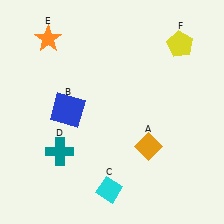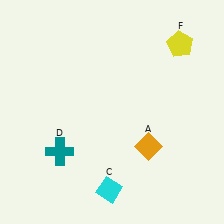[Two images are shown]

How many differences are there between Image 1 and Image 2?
There are 2 differences between the two images.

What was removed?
The blue square (B), the orange star (E) were removed in Image 2.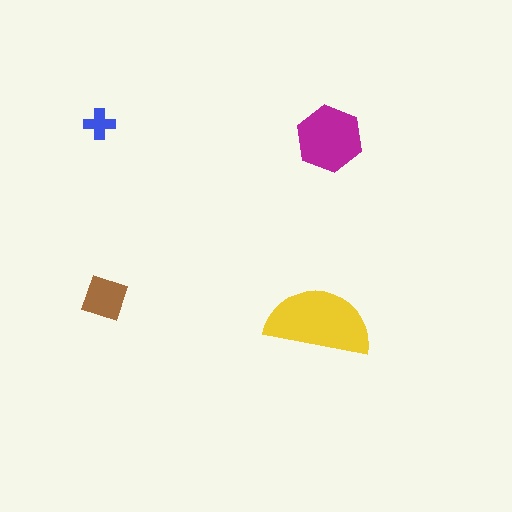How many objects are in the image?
There are 4 objects in the image.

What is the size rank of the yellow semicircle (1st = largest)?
1st.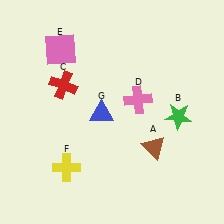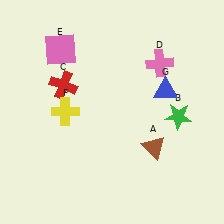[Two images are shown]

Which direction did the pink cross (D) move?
The pink cross (D) moved up.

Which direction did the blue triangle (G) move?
The blue triangle (G) moved right.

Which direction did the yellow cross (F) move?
The yellow cross (F) moved up.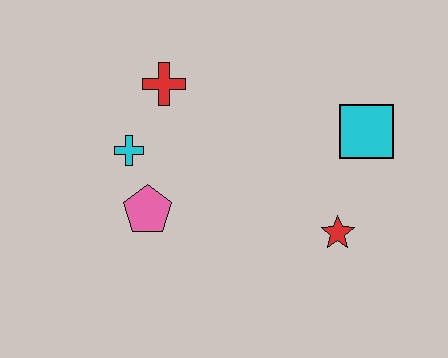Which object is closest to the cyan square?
The red star is closest to the cyan square.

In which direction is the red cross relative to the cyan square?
The red cross is to the left of the cyan square.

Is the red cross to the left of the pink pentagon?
No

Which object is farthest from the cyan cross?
The cyan square is farthest from the cyan cross.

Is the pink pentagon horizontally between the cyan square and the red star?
No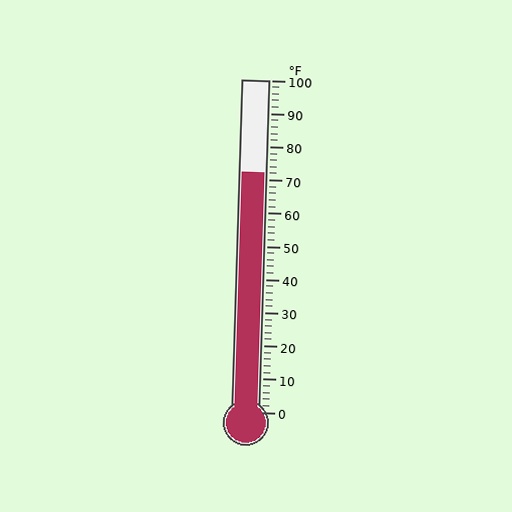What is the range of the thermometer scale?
The thermometer scale ranges from 0°F to 100°F.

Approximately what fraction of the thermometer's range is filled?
The thermometer is filled to approximately 70% of its range.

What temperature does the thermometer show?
The thermometer shows approximately 72°F.